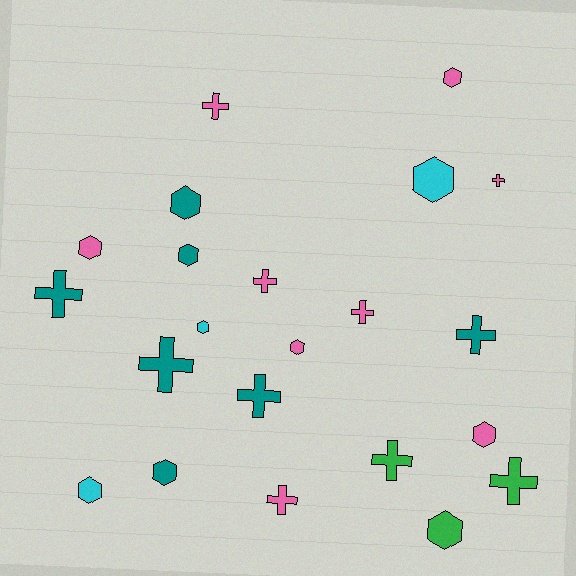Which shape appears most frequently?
Cross, with 11 objects.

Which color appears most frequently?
Pink, with 9 objects.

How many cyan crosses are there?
There are no cyan crosses.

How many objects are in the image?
There are 22 objects.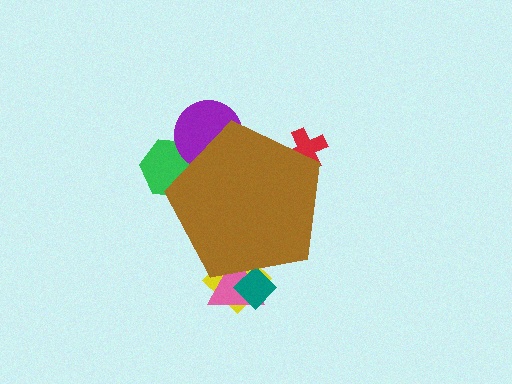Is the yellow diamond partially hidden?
Yes, the yellow diamond is partially hidden behind the brown pentagon.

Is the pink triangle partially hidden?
Yes, the pink triangle is partially hidden behind the brown pentagon.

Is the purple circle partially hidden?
Yes, the purple circle is partially hidden behind the brown pentagon.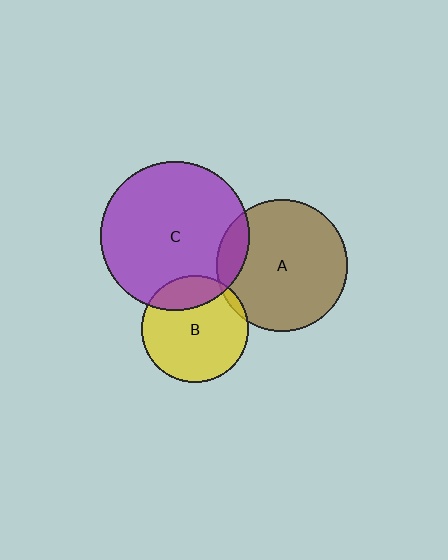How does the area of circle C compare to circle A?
Approximately 1.3 times.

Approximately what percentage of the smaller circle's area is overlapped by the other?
Approximately 5%.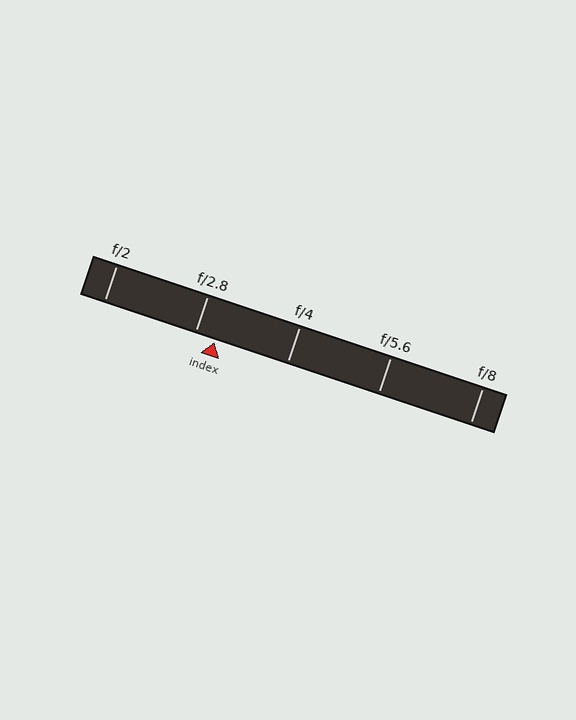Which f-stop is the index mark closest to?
The index mark is closest to f/2.8.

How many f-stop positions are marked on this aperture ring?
There are 5 f-stop positions marked.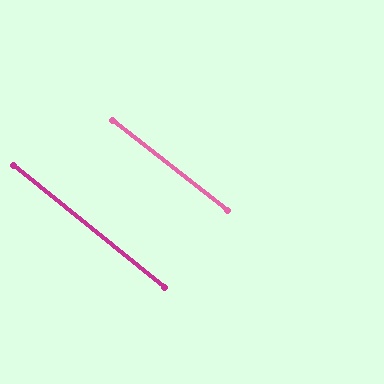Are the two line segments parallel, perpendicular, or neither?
Parallel — their directions differ by only 0.7°.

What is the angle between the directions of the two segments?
Approximately 1 degree.